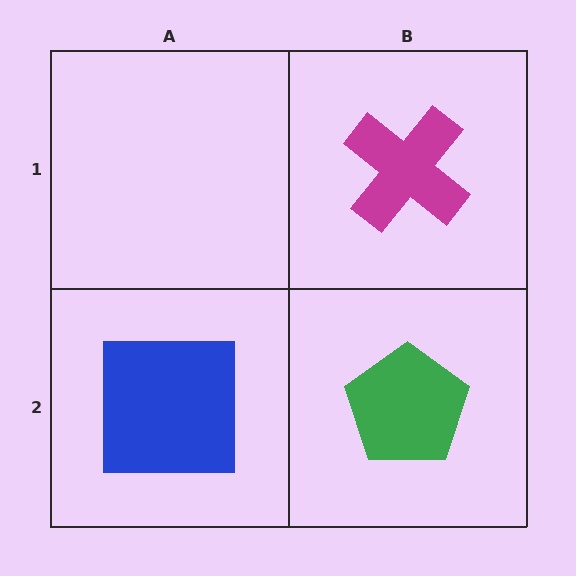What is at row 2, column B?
A green pentagon.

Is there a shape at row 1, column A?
No, that cell is empty.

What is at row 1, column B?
A magenta cross.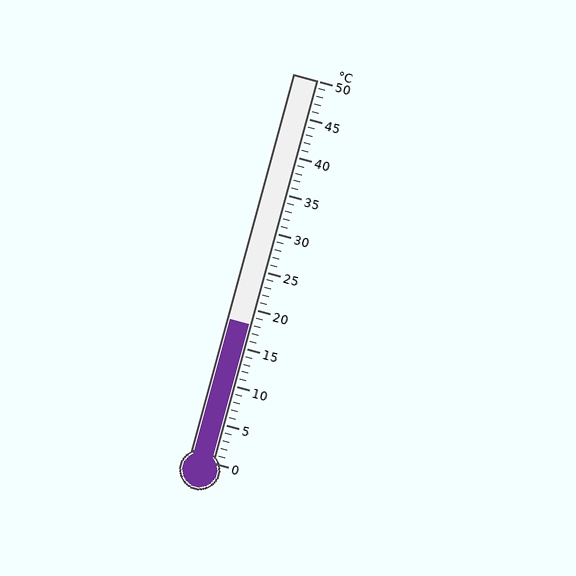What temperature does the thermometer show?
The thermometer shows approximately 18°C.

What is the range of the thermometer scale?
The thermometer scale ranges from 0°C to 50°C.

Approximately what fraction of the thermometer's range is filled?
The thermometer is filled to approximately 35% of its range.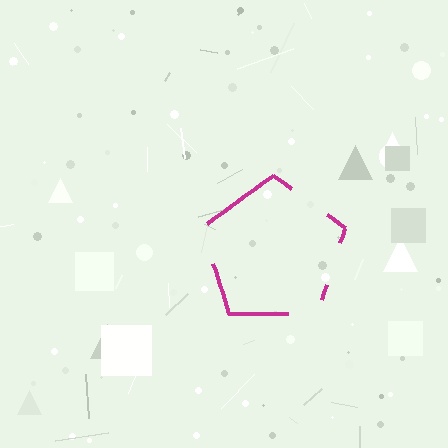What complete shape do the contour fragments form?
The contour fragments form a pentagon.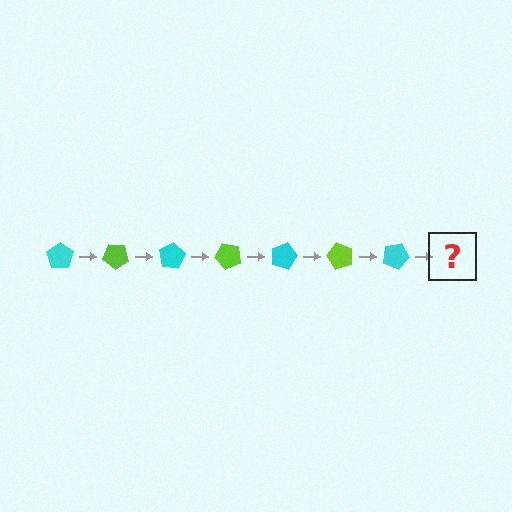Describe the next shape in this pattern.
It should be a lime pentagon, rotated 280 degrees from the start.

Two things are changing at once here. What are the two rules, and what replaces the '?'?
The two rules are that it rotates 40 degrees each step and the color cycles through cyan and lime. The '?' should be a lime pentagon, rotated 280 degrees from the start.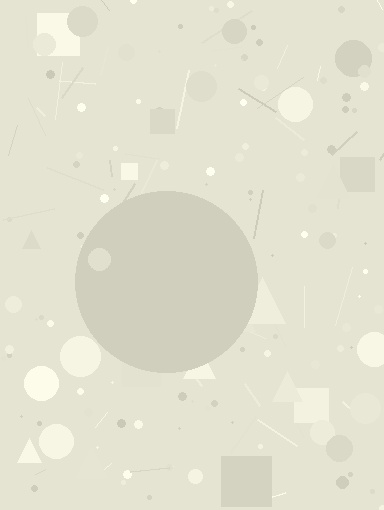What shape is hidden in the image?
A circle is hidden in the image.